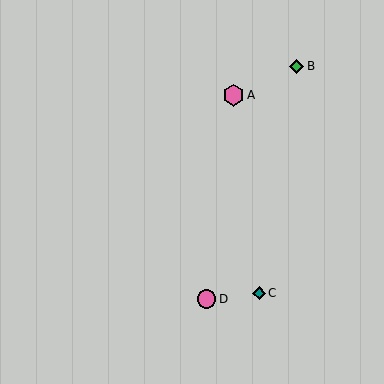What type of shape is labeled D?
Shape D is a pink circle.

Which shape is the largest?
The pink hexagon (labeled A) is the largest.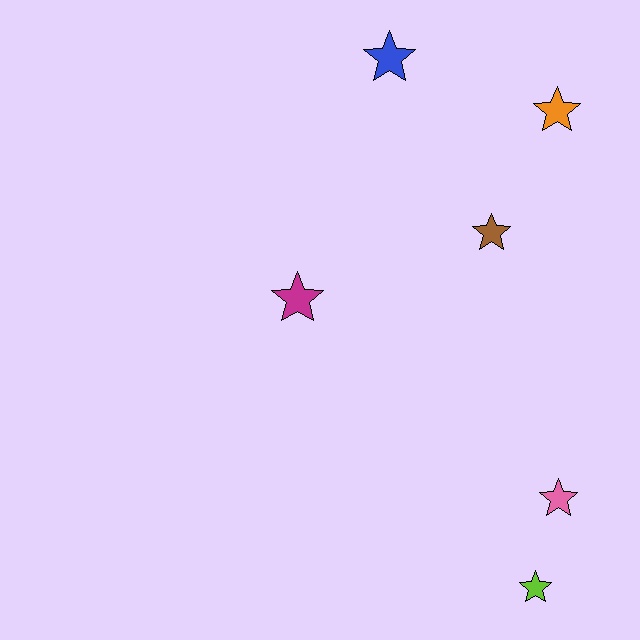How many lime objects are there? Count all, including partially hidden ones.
There is 1 lime object.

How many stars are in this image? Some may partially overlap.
There are 6 stars.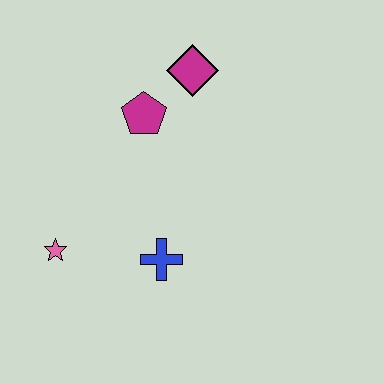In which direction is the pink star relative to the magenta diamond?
The pink star is below the magenta diamond.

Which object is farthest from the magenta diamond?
The pink star is farthest from the magenta diamond.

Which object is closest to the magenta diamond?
The magenta pentagon is closest to the magenta diamond.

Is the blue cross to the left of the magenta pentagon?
No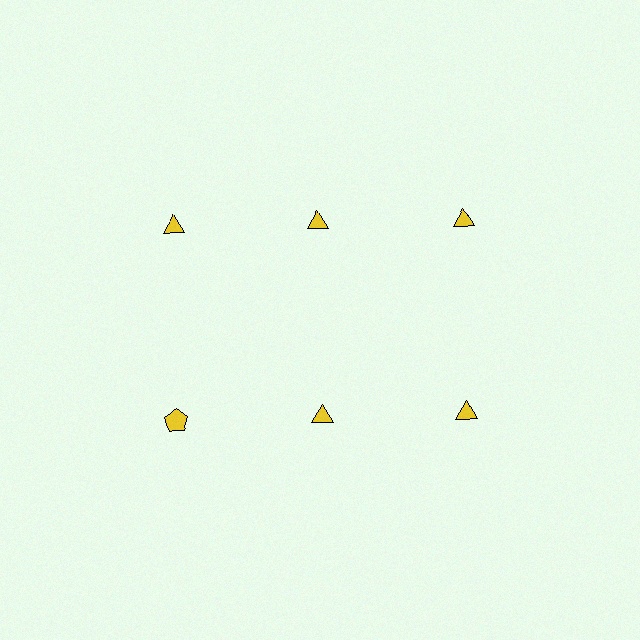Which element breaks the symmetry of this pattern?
The yellow pentagon in the second row, leftmost column breaks the symmetry. All other shapes are yellow triangles.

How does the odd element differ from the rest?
It has a different shape: pentagon instead of triangle.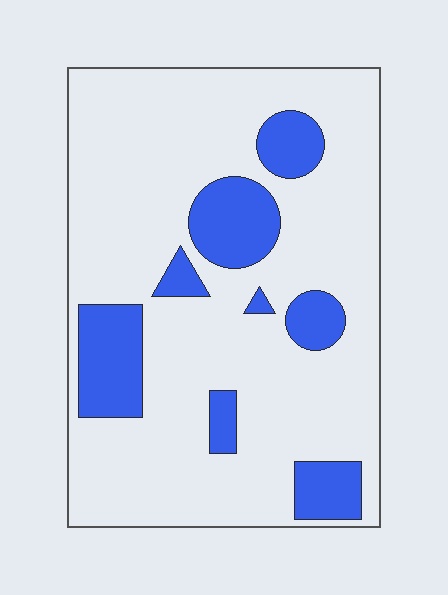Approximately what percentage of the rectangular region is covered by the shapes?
Approximately 20%.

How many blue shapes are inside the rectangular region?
8.